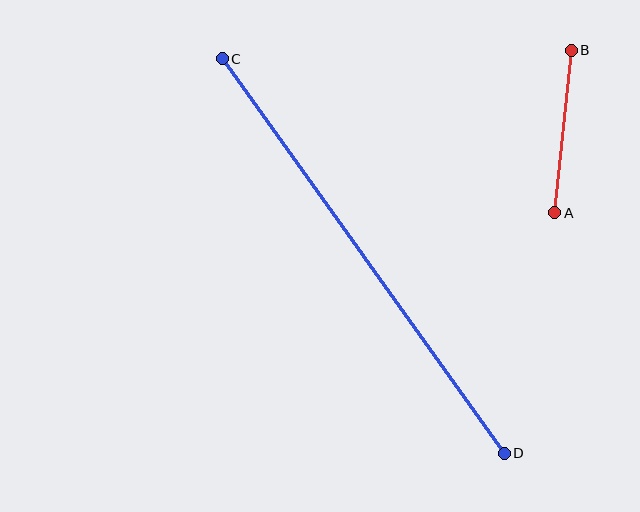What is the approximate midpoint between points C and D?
The midpoint is at approximately (363, 256) pixels.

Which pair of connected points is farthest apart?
Points C and D are farthest apart.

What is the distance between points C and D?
The distance is approximately 485 pixels.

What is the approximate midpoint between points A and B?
The midpoint is at approximately (563, 131) pixels.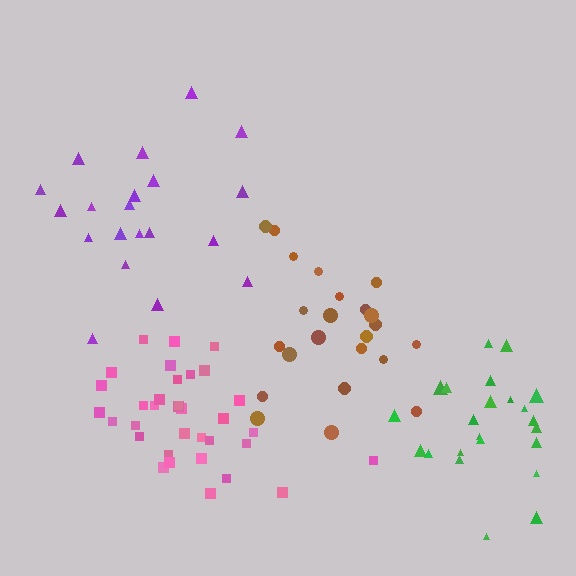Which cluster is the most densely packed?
Green.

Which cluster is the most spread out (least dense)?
Purple.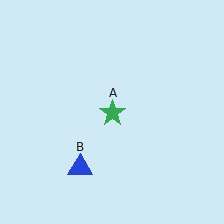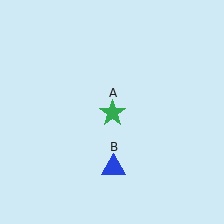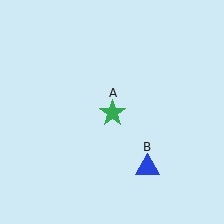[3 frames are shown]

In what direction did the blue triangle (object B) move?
The blue triangle (object B) moved right.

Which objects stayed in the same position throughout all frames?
Green star (object A) remained stationary.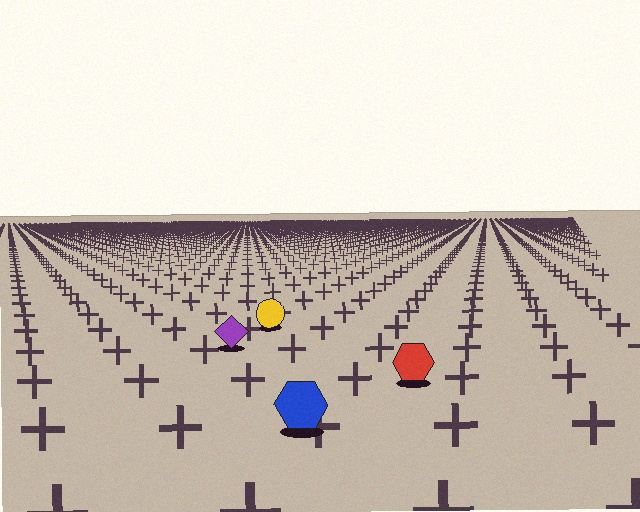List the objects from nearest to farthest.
From nearest to farthest: the blue hexagon, the red hexagon, the purple diamond, the yellow circle.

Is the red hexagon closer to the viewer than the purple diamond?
Yes. The red hexagon is closer — you can tell from the texture gradient: the ground texture is coarser near it.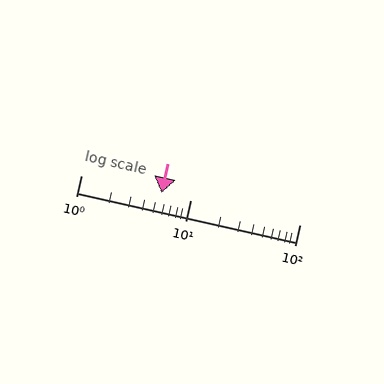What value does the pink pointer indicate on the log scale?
The pointer indicates approximately 5.4.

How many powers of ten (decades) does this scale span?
The scale spans 2 decades, from 1 to 100.